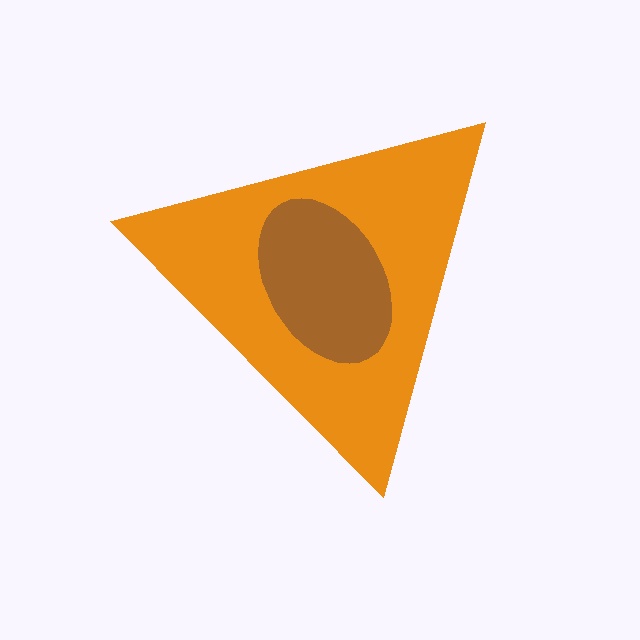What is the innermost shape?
The brown ellipse.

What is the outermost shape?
The orange triangle.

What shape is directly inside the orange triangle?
The brown ellipse.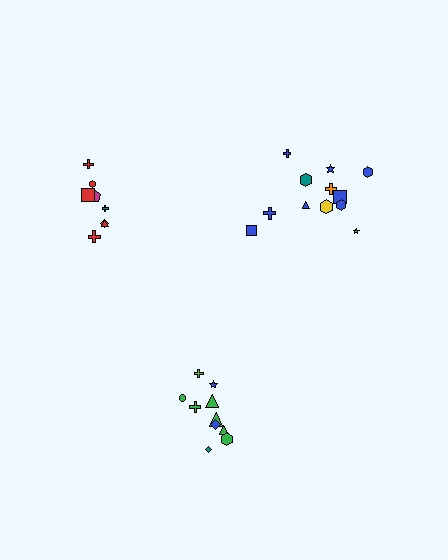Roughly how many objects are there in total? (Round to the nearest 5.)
Roughly 30 objects in total.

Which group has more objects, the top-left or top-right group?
The top-right group.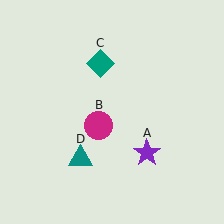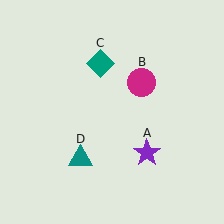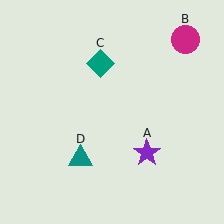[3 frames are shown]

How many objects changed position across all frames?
1 object changed position: magenta circle (object B).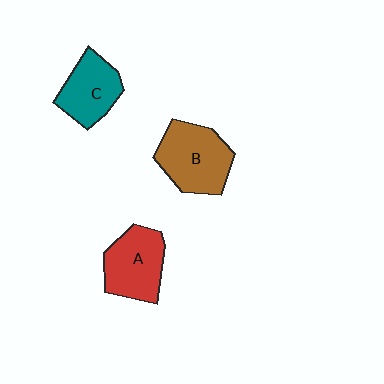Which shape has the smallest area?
Shape C (teal).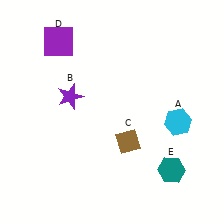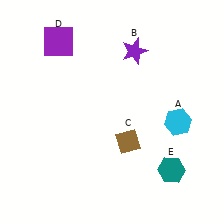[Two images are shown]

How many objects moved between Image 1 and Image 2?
1 object moved between the two images.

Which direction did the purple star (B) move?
The purple star (B) moved right.